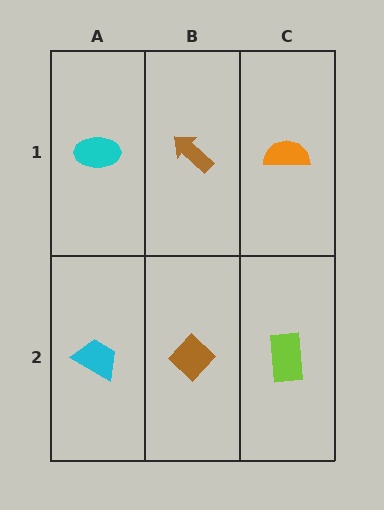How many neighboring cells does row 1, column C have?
2.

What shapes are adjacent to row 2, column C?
An orange semicircle (row 1, column C), a brown diamond (row 2, column B).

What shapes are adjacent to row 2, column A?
A cyan ellipse (row 1, column A), a brown diamond (row 2, column B).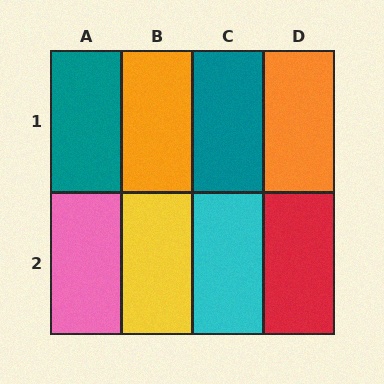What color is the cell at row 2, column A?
Pink.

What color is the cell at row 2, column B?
Yellow.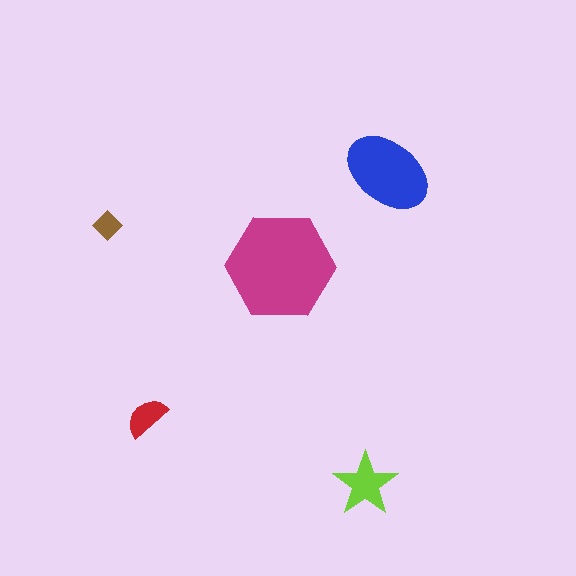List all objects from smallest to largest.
The brown diamond, the red semicircle, the lime star, the blue ellipse, the magenta hexagon.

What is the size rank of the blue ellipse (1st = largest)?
2nd.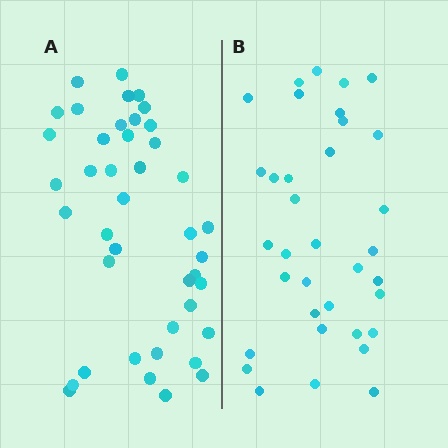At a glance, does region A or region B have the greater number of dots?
Region A (the left region) has more dots.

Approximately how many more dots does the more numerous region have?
Region A has roughly 8 or so more dots than region B.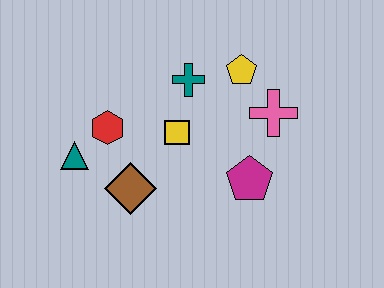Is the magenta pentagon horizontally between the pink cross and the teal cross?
Yes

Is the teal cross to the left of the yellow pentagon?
Yes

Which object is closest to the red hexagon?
The teal triangle is closest to the red hexagon.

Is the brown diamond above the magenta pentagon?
No